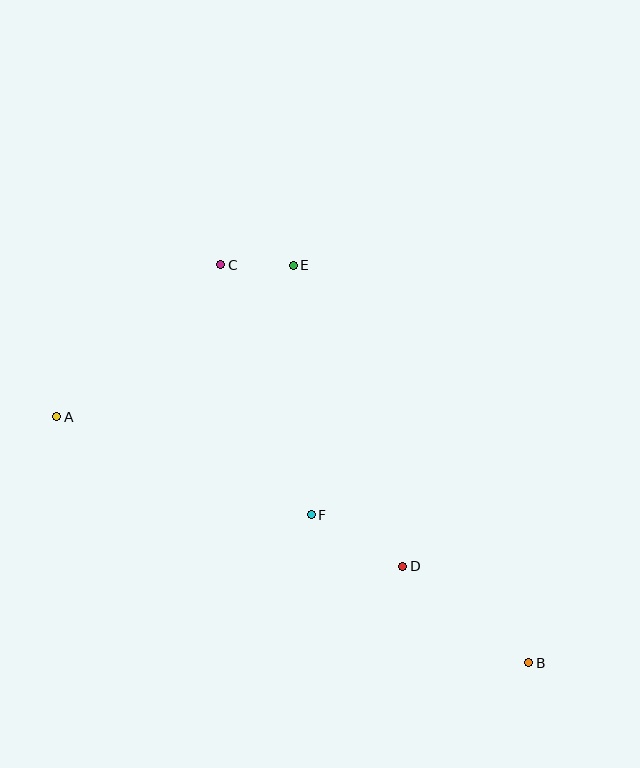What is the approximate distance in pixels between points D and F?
The distance between D and F is approximately 105 pixels.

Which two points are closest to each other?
Points C and E are closest to each other.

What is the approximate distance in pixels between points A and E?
The distance between A and E is approximately 281 pixels.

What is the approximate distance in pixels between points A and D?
The distance between A and D is approximately 377 pixels.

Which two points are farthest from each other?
Points A and B are farthest from each other.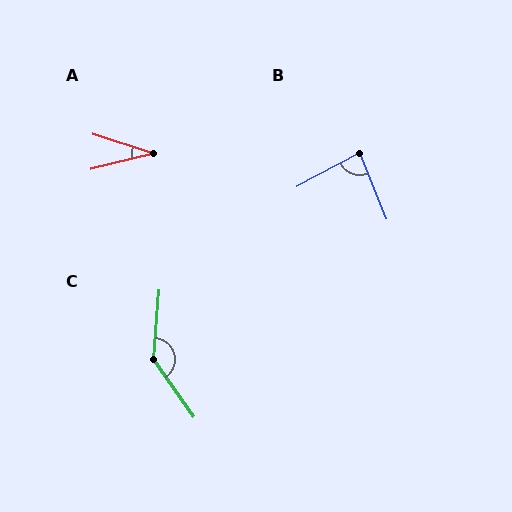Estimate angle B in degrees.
Approximately 84 degrees.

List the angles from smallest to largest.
A (32°), B (84°), C (140°).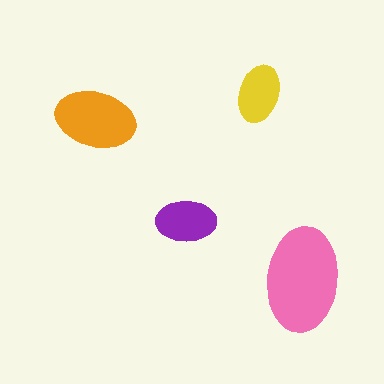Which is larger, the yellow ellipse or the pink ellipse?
The pink one.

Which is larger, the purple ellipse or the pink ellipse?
The pink one.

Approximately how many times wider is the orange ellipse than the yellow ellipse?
About 1.5 times wider.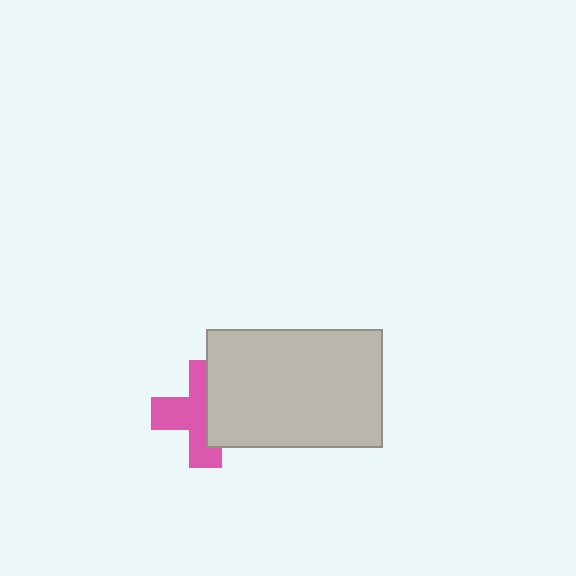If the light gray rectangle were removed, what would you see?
You would see the complete pink cross.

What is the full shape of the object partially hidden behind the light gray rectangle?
The partially hidden object is a pink cross.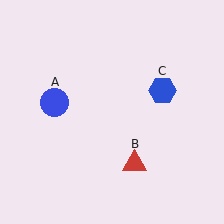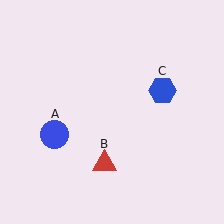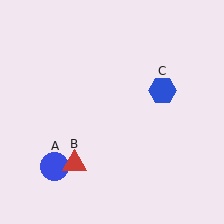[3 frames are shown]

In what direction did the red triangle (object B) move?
The red triangle (object B) moved left.